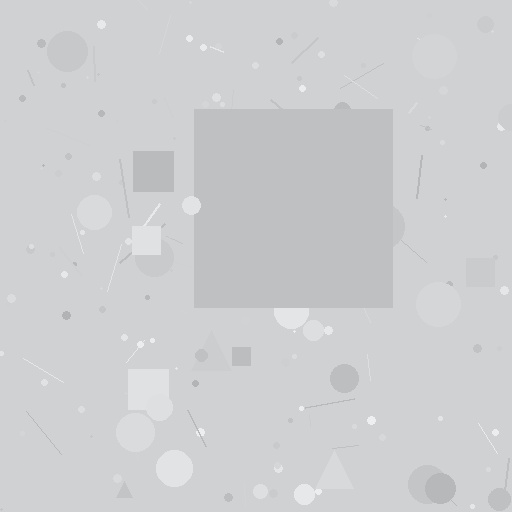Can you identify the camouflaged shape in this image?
The camouflaged shape is a square.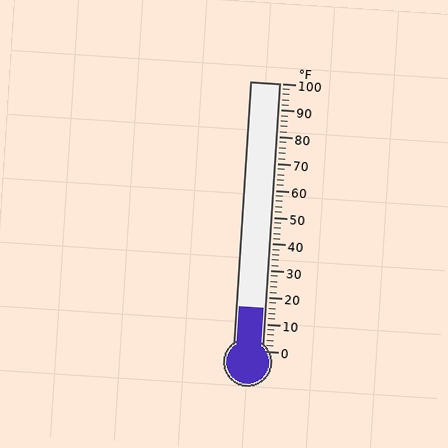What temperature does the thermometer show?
The thermometer shows approximately 16°F.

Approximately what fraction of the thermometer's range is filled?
The thermometer is filled to approximately 15% of its range.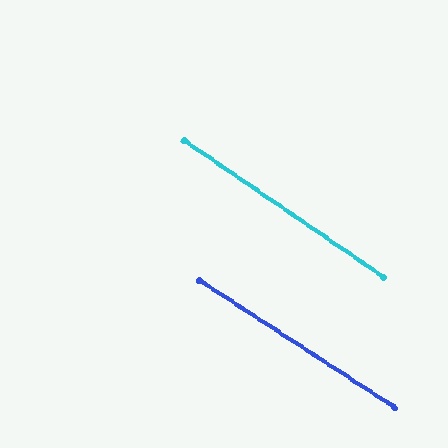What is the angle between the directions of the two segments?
Approximately 1 degree.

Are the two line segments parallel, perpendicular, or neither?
Parallel — their directions differ by only 1.4°.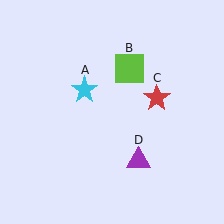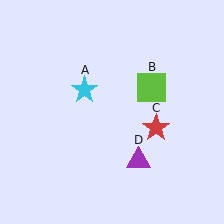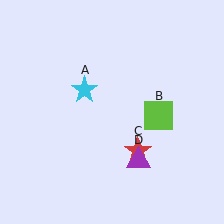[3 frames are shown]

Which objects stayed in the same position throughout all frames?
Cyan star (object A) and purple triangle (object D) remained stationary.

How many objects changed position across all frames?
2 objects changed position: lime square (object B), red star (object C).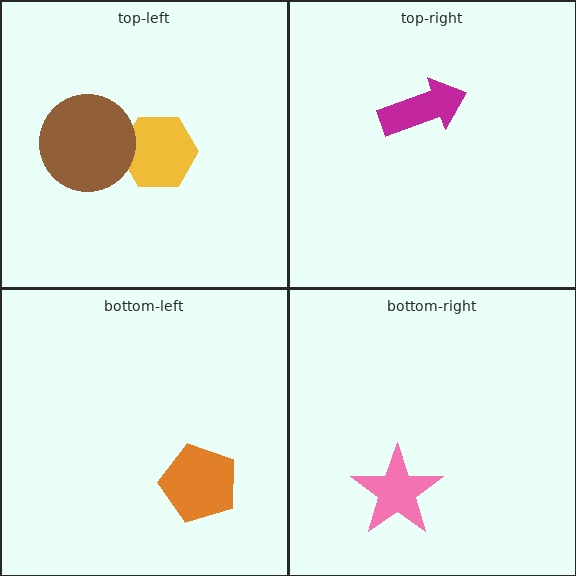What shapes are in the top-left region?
The yellow hexagon, the brown circle.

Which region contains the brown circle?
The top-left region.